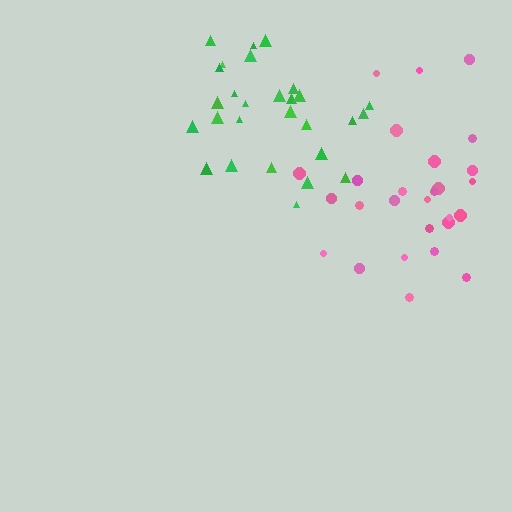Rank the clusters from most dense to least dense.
green, pink.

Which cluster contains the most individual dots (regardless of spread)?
Green (28).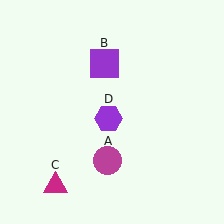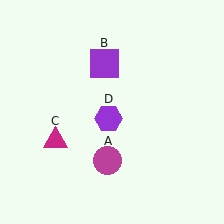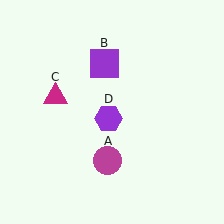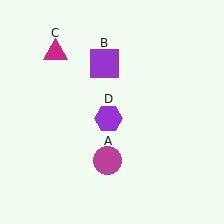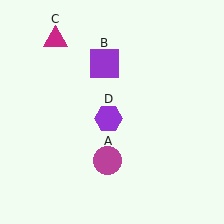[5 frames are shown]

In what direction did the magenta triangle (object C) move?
The magenta triangle (object C) moved up.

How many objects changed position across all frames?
1 object changed position: magenta triangle (object C).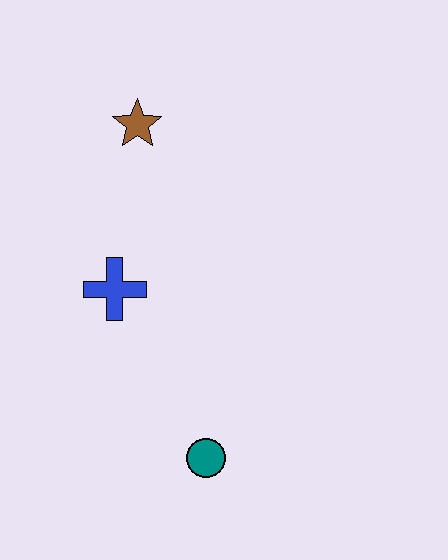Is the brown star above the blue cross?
Yes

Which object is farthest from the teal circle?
The brown star is farthest from the teal circle.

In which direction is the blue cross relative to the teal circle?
The blue cross is above the teal circle.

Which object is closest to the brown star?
The blue cross is closest to the brown star.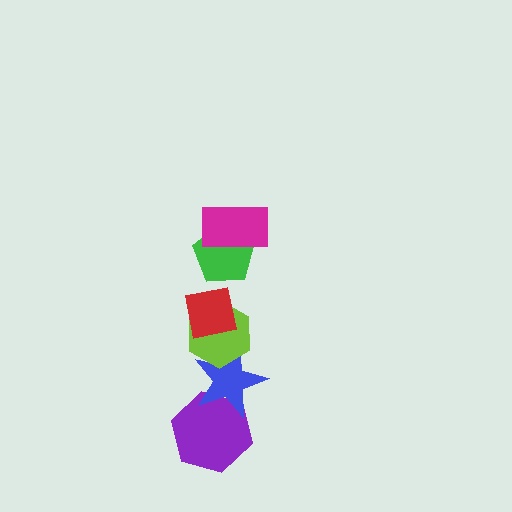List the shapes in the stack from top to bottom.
From top to bottom: the magenta rectangle, the green pentagon, the red square, the lime hexagon, the blue star, the purple hexagon.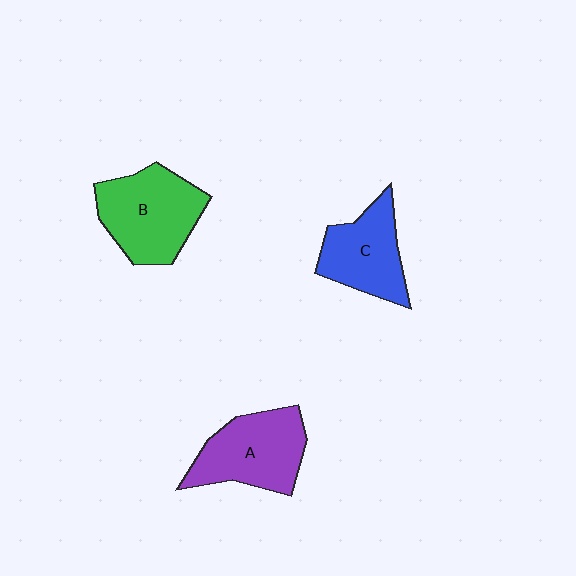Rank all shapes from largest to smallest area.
From largest to smallest: B (green), A (purple), C (blue).